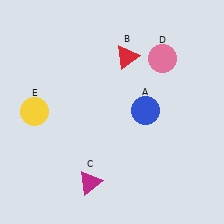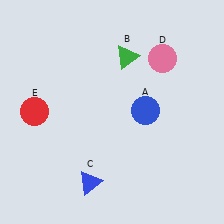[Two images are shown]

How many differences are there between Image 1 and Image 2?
There are 3 differences between the two images.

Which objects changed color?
B changed from red to green. C changed from magenta to blue. E changed from yellow to red.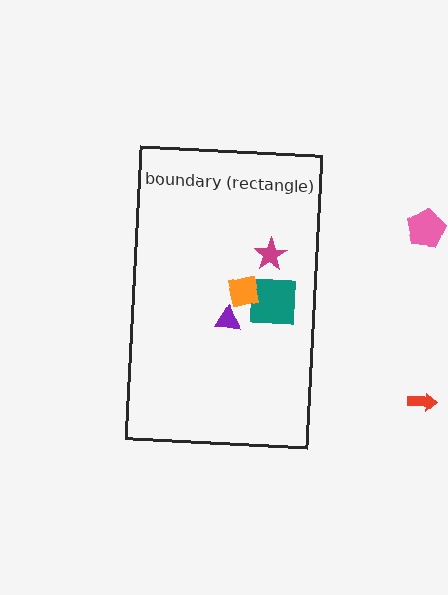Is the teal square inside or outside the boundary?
Inside.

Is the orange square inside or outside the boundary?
Inside.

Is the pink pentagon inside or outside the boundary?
Outside.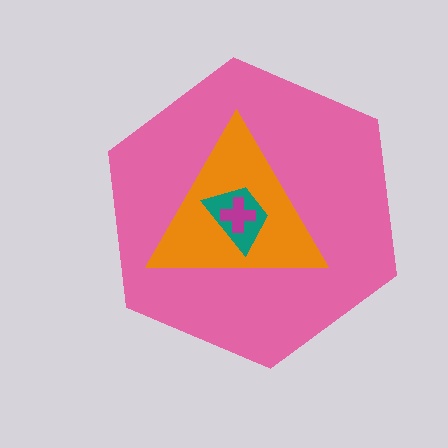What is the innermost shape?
The magenta cross.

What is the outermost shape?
The pink hexagon.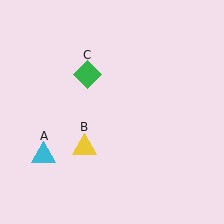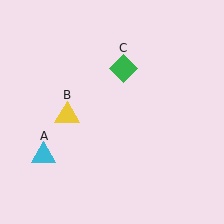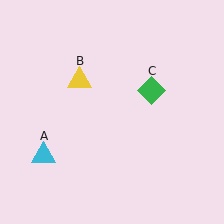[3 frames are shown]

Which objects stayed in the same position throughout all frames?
Cyan triangle (object A) remained stationary.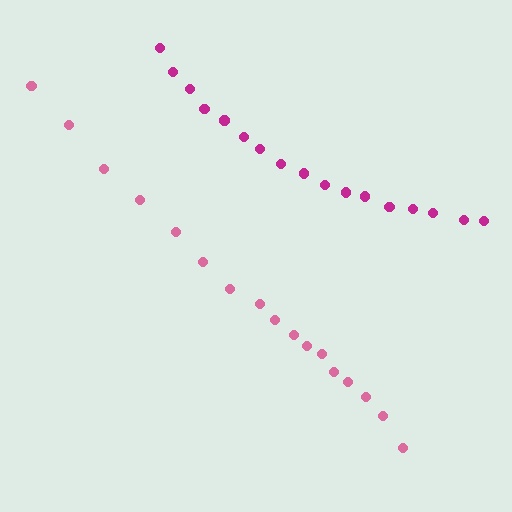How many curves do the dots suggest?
There are 2 distinct paths.